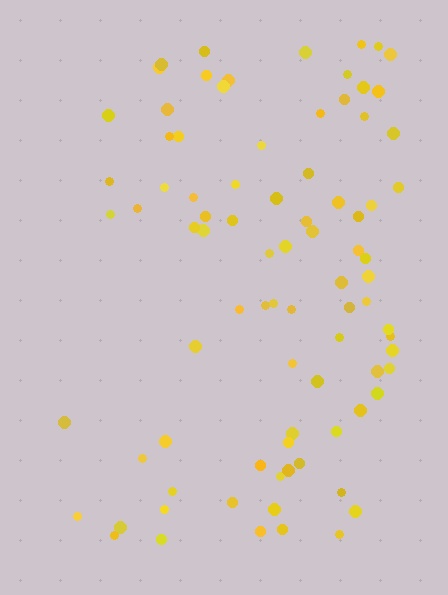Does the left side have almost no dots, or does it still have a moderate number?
Still a moderate number, just noticeably fewer than the right.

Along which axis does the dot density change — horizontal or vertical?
Horizontal.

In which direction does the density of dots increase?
From left to right, with the right side densest.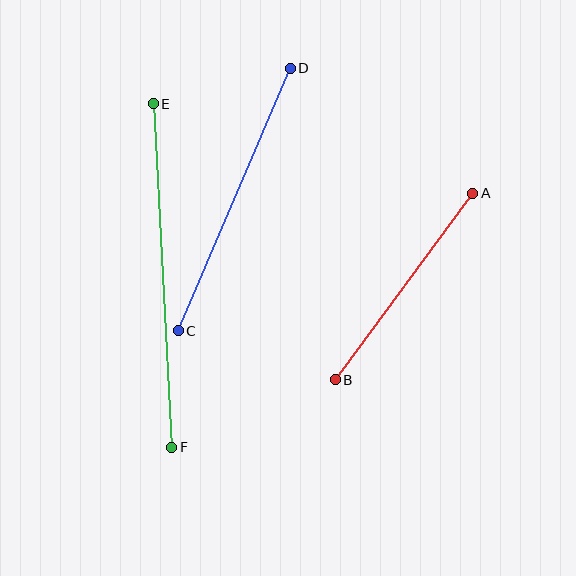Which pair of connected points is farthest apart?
Points E and F are farthest apart.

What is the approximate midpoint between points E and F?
The midpoint is at approximately (162, 276) pixels.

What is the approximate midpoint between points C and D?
The midpoint is at approximately (234, 199) pixels.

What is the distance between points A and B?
The distance is approximately 232 pixels.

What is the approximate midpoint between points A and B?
The midpoint is at approximately (404, 286) pixels.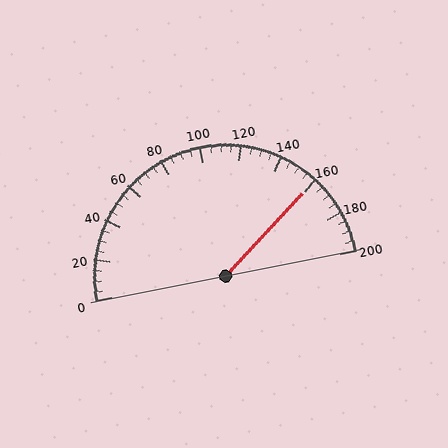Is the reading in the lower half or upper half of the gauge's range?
The reading is in the upper half of the range (0 to 200).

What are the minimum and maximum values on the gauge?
The gauge ranges from 0 to 200.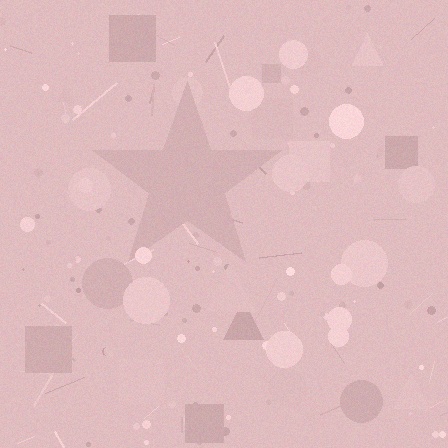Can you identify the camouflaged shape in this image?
The camouflaged shape is a star.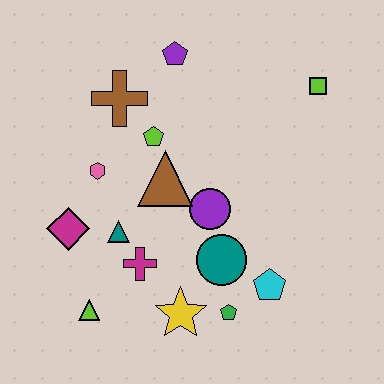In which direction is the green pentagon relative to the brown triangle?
The green pentagon is below the brown triangle.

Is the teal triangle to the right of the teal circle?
No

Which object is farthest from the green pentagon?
The purple pentagon is farthest from the green pentagon.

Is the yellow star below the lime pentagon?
Yes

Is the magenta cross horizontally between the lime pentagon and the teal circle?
No